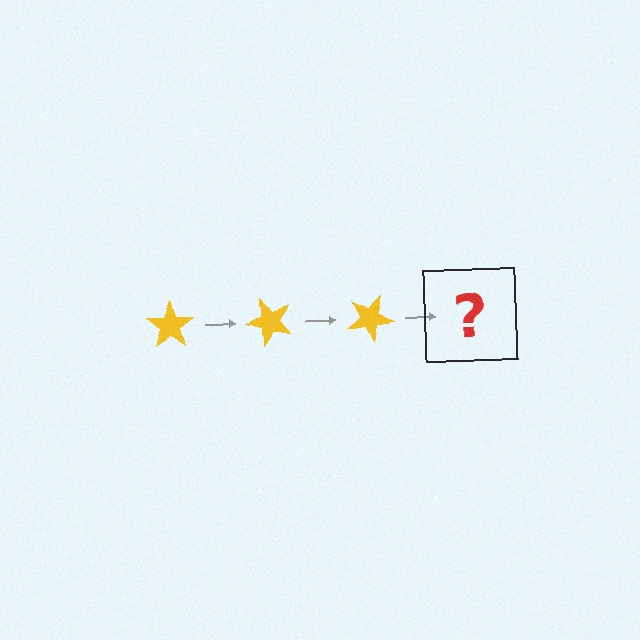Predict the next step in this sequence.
The next step is a yellow star rotated 150 degrees.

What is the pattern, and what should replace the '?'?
The pattern is that the star rotates 50 degrees each step. The '?' should be a yellow star rotated 150 degrees.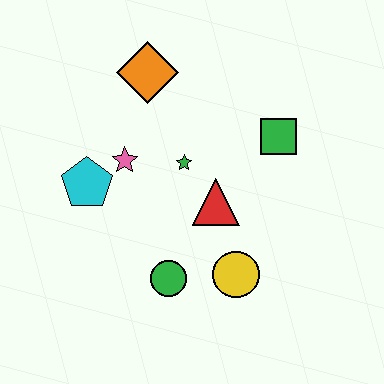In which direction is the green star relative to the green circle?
The green star is above the green circle.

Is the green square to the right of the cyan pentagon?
Yes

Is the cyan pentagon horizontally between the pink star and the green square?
No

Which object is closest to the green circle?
The yellow circle is closest to the green circle.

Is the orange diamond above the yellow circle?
Yes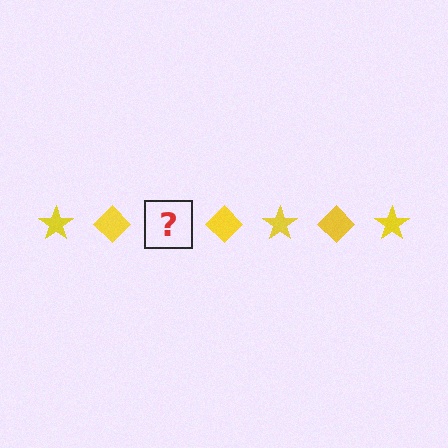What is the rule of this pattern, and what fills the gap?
The rule is that the pattern cycles through star, diamond shapes in yellow. The gap should be filled with a yellow star.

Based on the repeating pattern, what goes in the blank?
The blank should be a yellow star.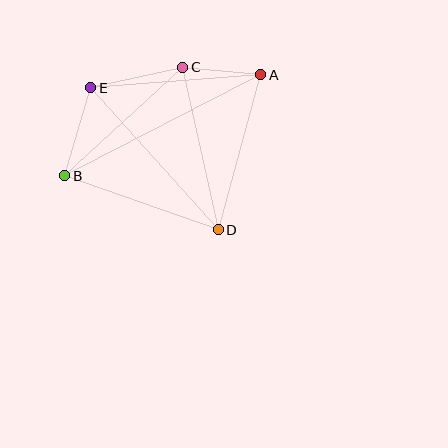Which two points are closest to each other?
Points A and C are closest to each other.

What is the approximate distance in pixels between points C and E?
The distance between C and E is approximately 94 pixels.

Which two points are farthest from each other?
Points A and B are farthest from each other.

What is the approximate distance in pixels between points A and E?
The distance between A and E is approximately 170 pixels.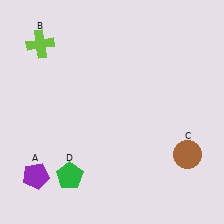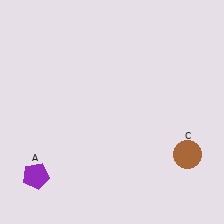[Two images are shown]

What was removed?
The green pentagon (D), the lime cross (B) were removed in Image 2.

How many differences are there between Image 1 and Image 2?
There are 2 differences between the two images.